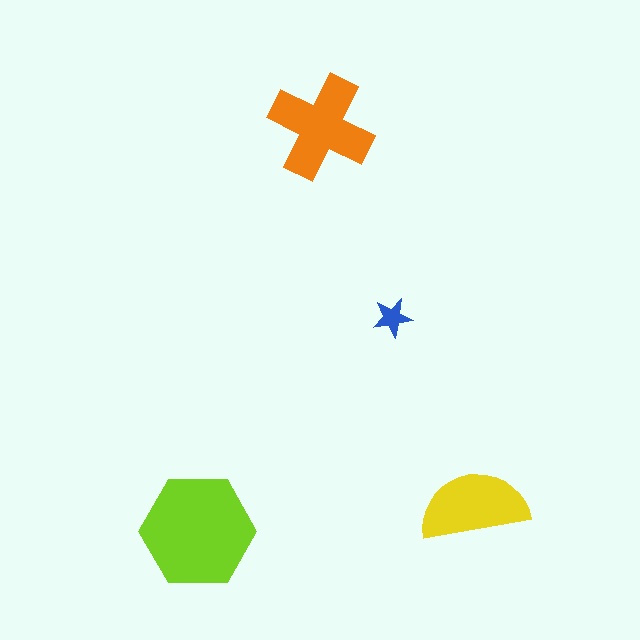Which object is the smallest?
The blue star.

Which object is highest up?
The orange cross is topmost.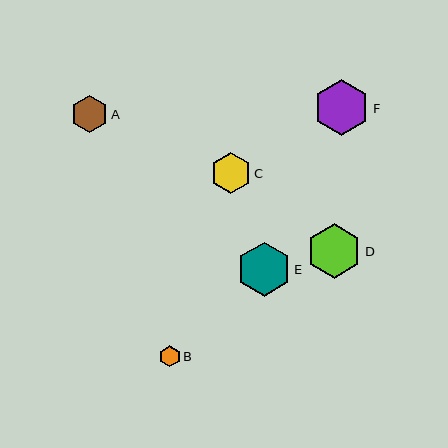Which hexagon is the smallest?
Hexagon B is the smallest with a size of approximately 21 pixels.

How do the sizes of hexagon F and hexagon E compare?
Hexagon F and hexagon E are approximately the same size.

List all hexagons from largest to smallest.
From largest to smallest: F, D, E, C, A, B.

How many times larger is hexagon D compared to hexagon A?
Hexagon D is approximately 1.5 times the size of hexagon A.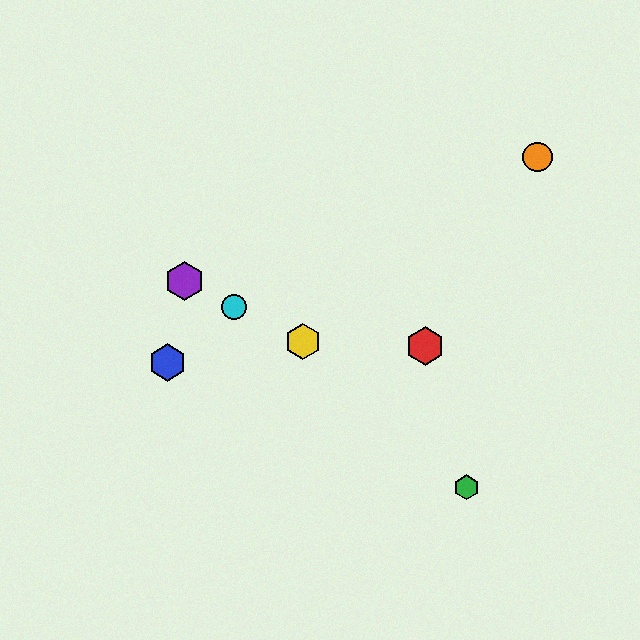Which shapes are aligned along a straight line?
The yellow hexagon, the purple hexagon, the cyan circle are aligned along a straight line.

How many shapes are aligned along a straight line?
3 shapes (the yellow hexagon, the purple hexagon, the cyan circle) are aligned along a straight line.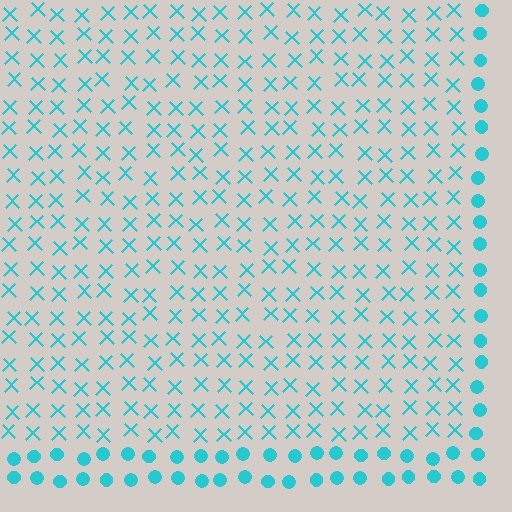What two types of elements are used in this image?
The image uses X marks inside the rectangle region and circles outside it.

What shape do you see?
I see a rectangle.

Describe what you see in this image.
The image is filled with small cyan elements arranged in a uniform grid. A rectangle-shaped region contains X marks, while the surrounding area contains circles. The boundary is defined purely by the change in element shape.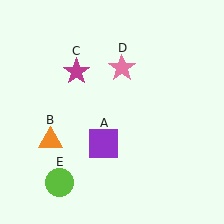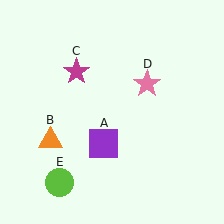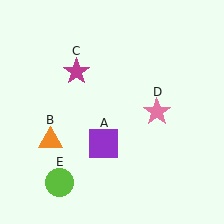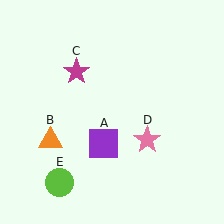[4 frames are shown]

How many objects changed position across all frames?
1 object changed position: pink star (object D).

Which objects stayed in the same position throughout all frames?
Purple square (object A) and orange triangle (object B) and magenta star (object C) and lime circle (object E) remained stationary.